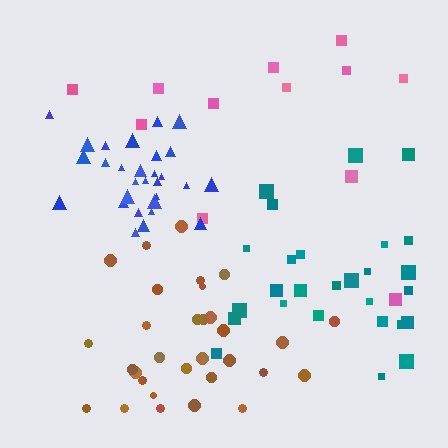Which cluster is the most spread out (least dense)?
Pink.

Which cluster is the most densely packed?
Blue.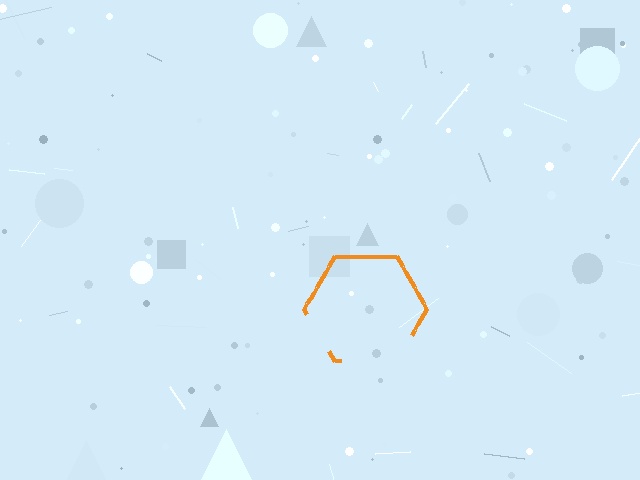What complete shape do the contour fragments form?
The contour fragments form a hexagon.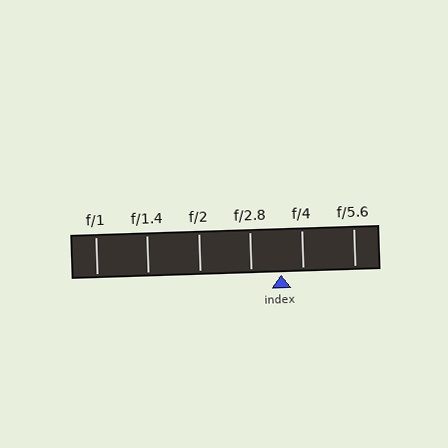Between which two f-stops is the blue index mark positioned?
The index mark is between f/2.8 and f/4.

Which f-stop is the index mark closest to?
The index mark is closest to f/4.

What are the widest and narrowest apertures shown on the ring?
The widest aperture shown is f/1 and the narrowest is f/5.6.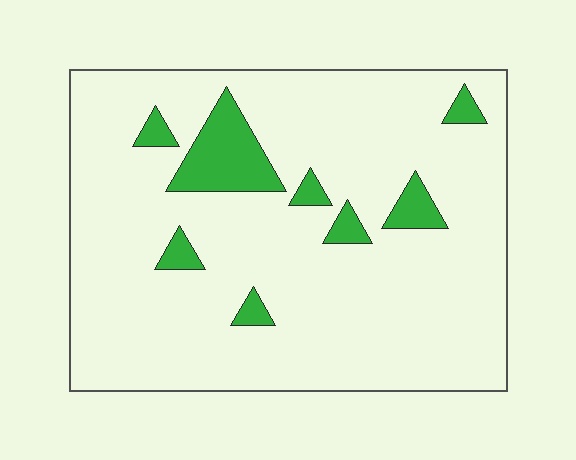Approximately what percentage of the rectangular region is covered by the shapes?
Approximately 10%.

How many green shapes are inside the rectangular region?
8.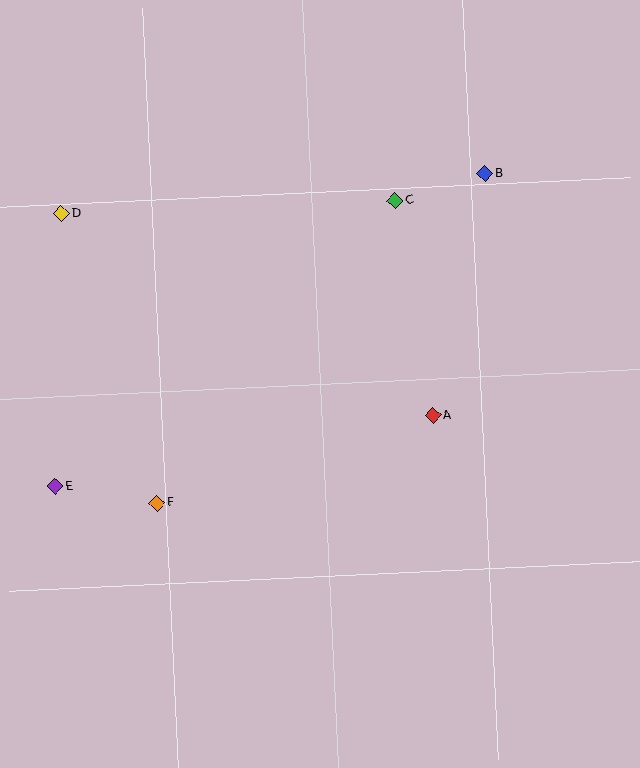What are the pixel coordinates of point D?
Point D is at (62, 214).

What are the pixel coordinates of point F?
Point F is at (157, 503).